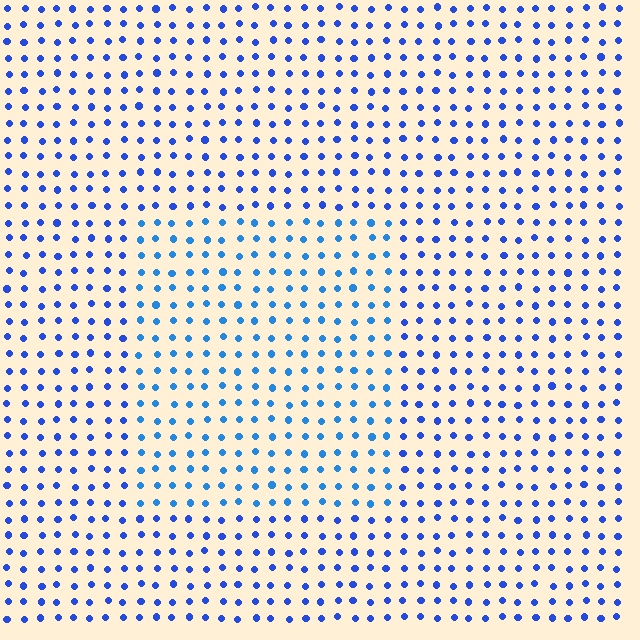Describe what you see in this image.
The image is filled with small blue elements in a uniform arrangement. A rectangle-shaped region is visible where the elements are tinted to a slightly different hue, forming a subtle color boundary.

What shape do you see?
I see a rectangle.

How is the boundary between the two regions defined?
The boundary is defined purely by a slight shift in hue (about 20 degrees). Spacing, size, and orientation are identical on both sides.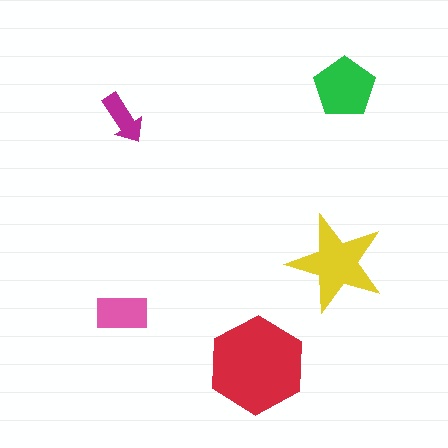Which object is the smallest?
The magenta arrow.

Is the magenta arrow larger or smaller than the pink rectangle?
Smaller.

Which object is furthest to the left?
The pink rectangle is leftmost.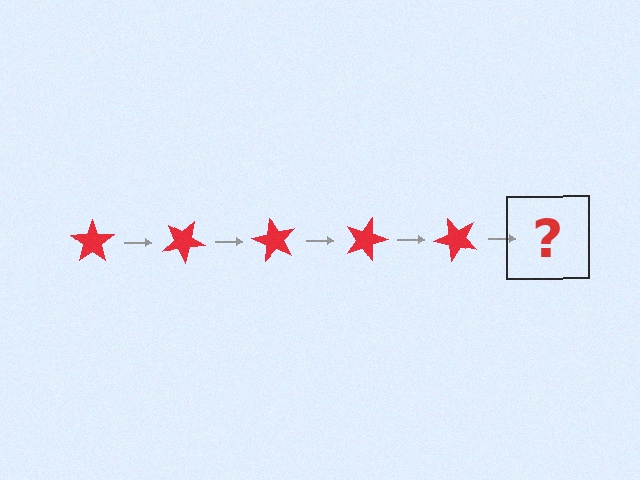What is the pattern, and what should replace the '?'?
The pattern is that the star rotates 30 degrees each step. The '?' should be a red star rotated 150 degrees.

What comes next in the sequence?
The next element should be a red star rotated 150 degrees.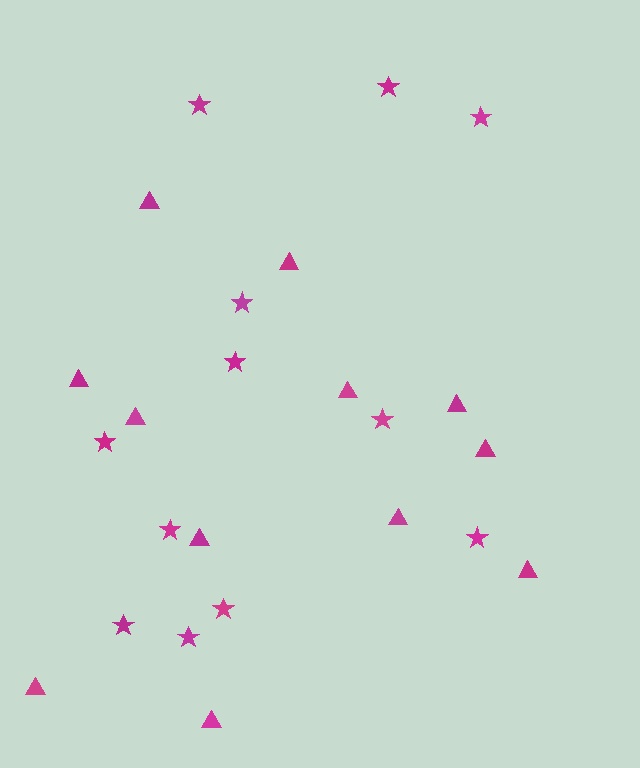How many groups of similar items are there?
There are 2 groups: one group of stars (12) and one group of triangles (12).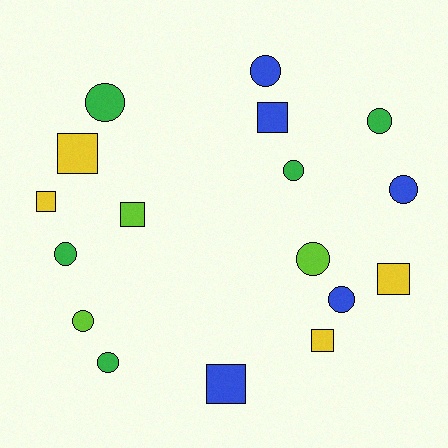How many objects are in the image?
There are 17 objects.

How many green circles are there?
There are 5 green circles.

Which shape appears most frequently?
Circle, with 10 objects.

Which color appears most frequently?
Blue, with 5 objects.